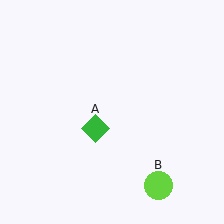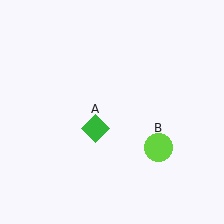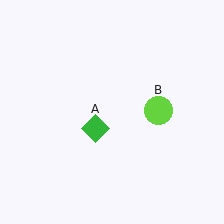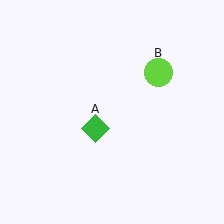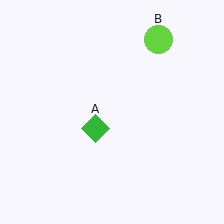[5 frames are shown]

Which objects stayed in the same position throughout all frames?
Green diamond (object A) remained stationary.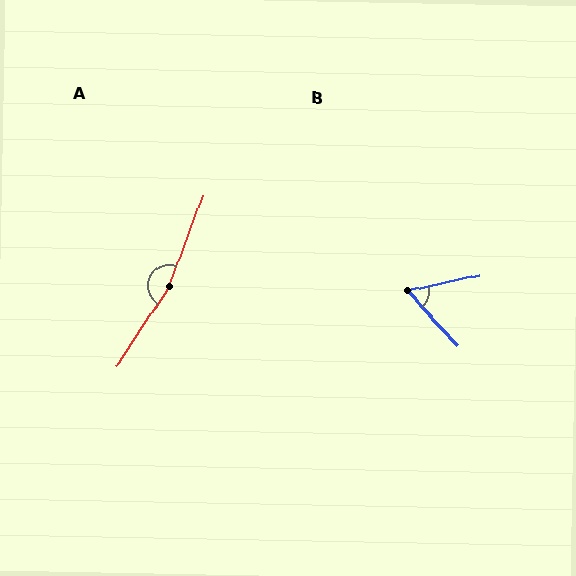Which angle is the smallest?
B, at approximately 59 degrees.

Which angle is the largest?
A, at approximately 167 degrees.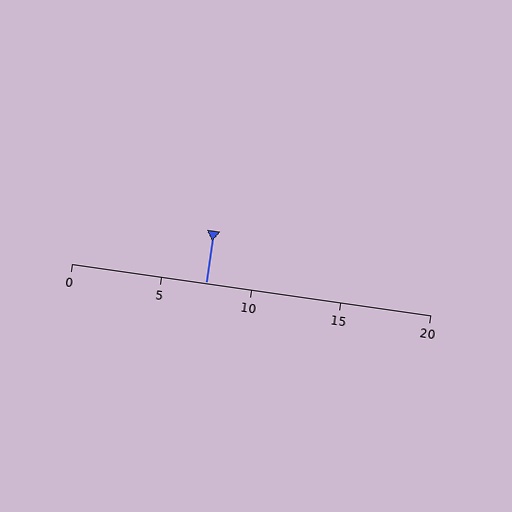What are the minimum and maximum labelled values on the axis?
The axis runs from 0 to 20.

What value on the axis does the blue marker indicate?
The marker indicates approximately 7.5.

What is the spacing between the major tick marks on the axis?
The major ticks are spaced 5 apart.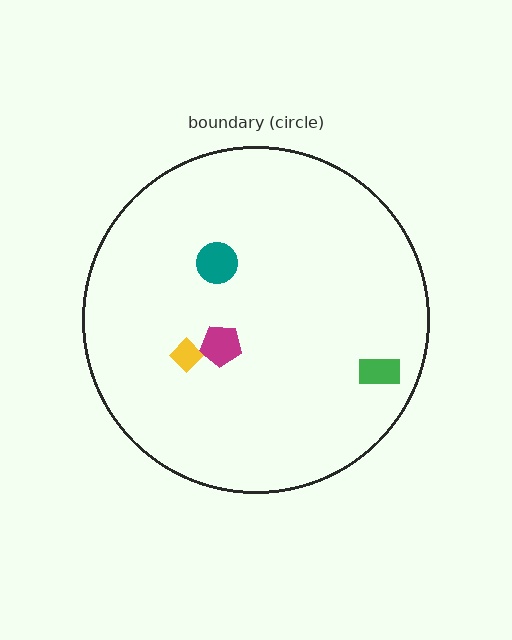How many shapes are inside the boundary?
4 inside, 0 outside.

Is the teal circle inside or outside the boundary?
Inside.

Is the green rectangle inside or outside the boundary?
Inside.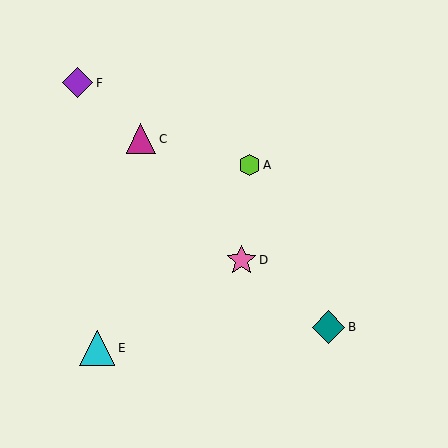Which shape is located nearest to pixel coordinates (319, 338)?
The teal diamond (labeled B) at (328, 327) is nearest to that location.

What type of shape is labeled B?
Shape B is a teal diamond.